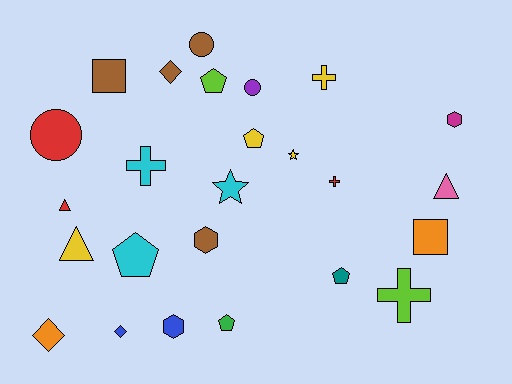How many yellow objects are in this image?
There are 4 yellow objects.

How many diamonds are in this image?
There are 3 diamonds.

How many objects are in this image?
There are 25 objects.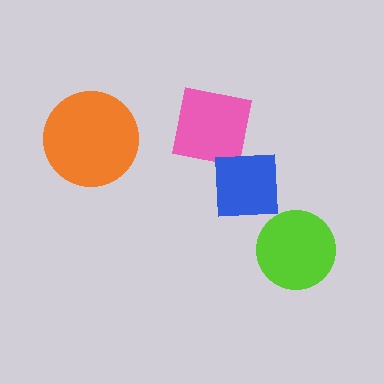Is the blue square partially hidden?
No, no other shape covers it.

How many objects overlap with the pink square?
1 object overlaps with the pink square.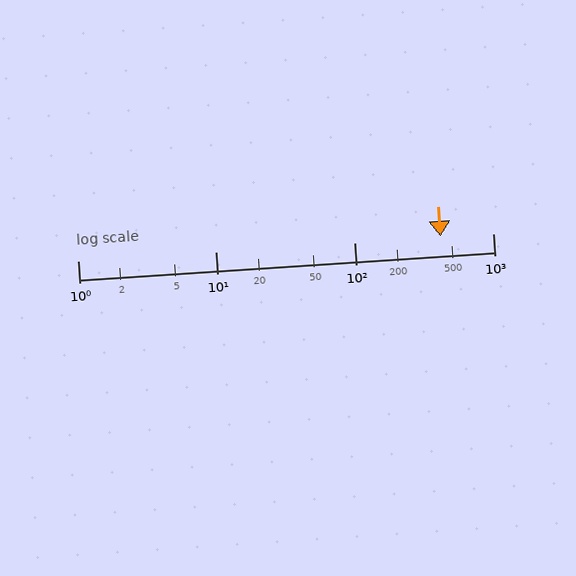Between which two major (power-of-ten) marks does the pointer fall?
The pointer is between 100 and 1000.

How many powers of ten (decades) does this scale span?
The scale spans 3 decades, from 1 to 1000.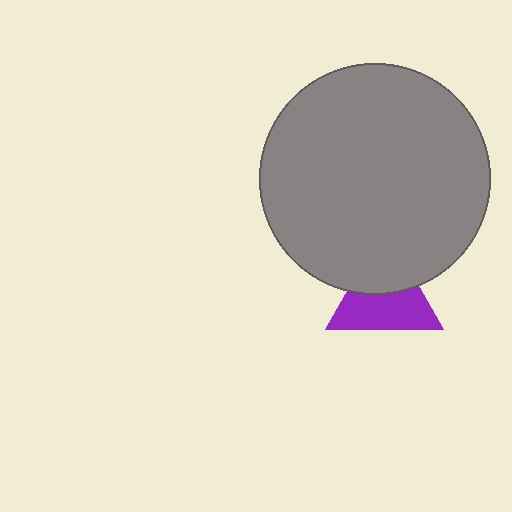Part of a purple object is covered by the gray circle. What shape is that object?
It is a triangle.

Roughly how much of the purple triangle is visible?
About half of it is visible (roughly 58%).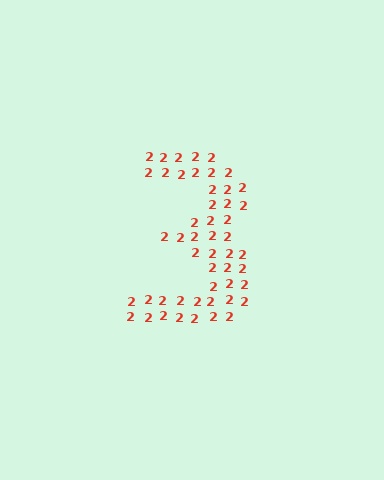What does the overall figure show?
The overall figure shows the digit 3.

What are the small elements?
The small elements are digit 2's.